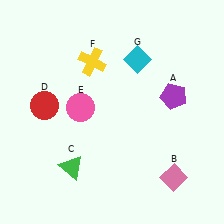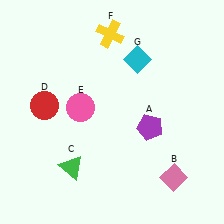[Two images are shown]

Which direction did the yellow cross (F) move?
The yellow cross (F) moved up.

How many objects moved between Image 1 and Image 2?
2 objects moved between the two images.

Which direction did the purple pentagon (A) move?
The purple pentagon (A) moved down.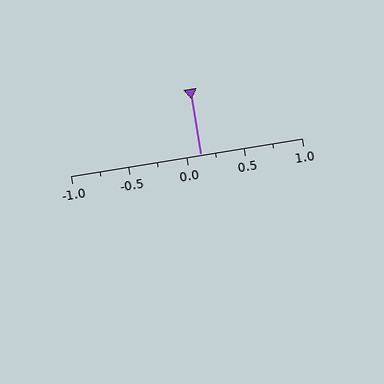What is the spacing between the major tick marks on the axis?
The major ticks are spaced 0.5 apart.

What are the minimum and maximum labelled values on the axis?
The axis runs from -1.0 to 1.0.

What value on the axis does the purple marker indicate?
The marker indicates approximately 0.12.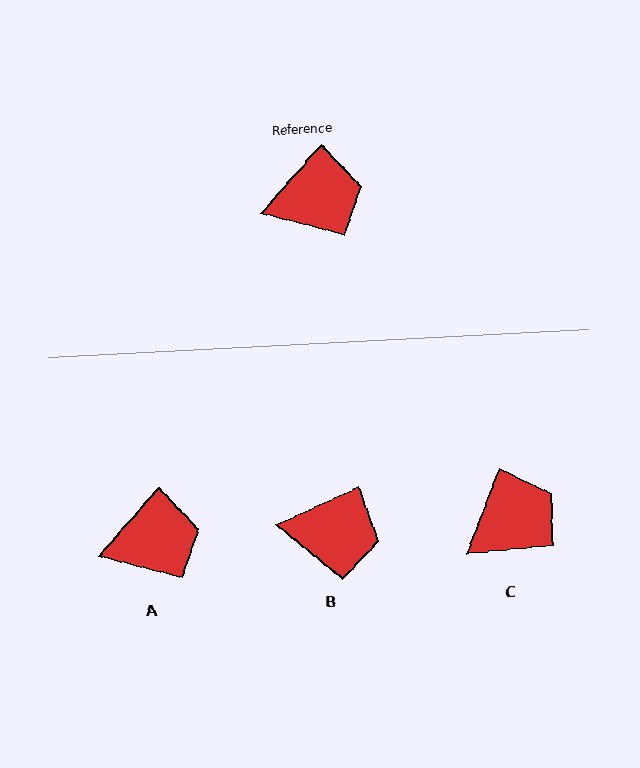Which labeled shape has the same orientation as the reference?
A.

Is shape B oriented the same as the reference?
No, it is off by about 24 degrees.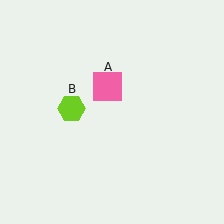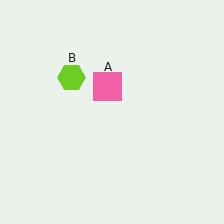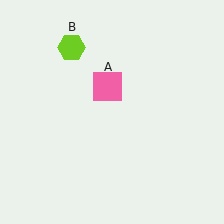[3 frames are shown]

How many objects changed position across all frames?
1 object changed position: lime hexagon (object B).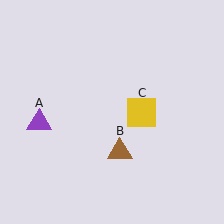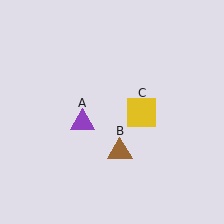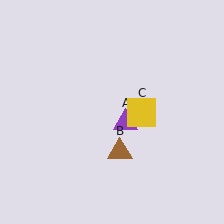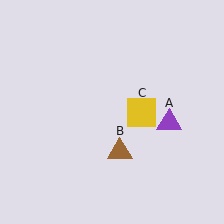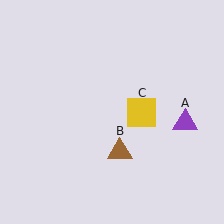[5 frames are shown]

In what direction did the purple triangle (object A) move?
The purple triangle (object A) moved right.